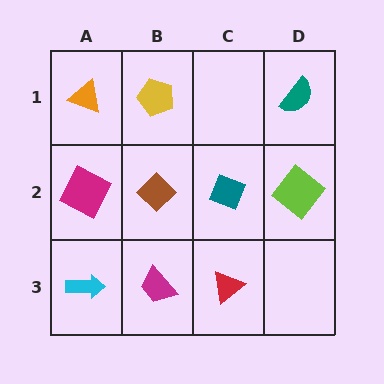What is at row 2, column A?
A magenta square.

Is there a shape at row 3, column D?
No, that cell is empty.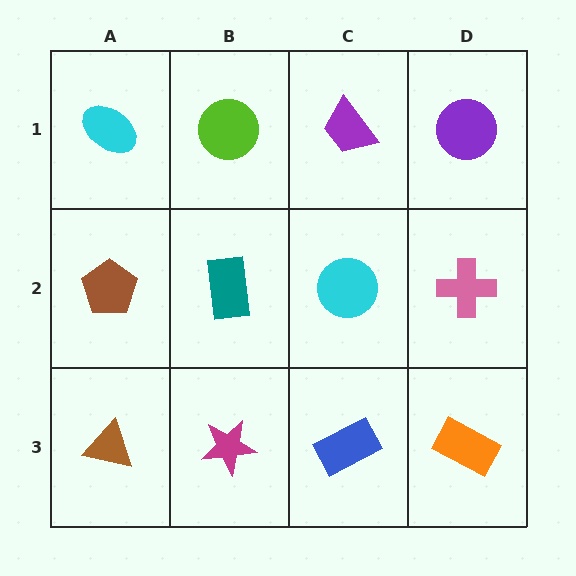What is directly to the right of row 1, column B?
A purple trapezoid.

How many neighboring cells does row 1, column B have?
3.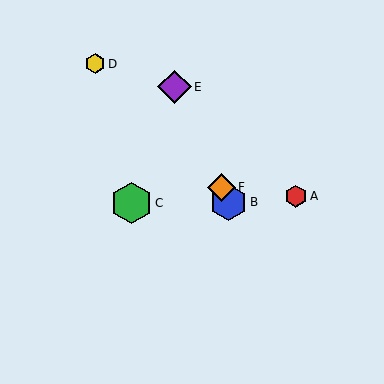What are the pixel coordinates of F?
Object F is at (221, 187).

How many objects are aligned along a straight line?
3 objects (B, E, F) are aligned along a straight line.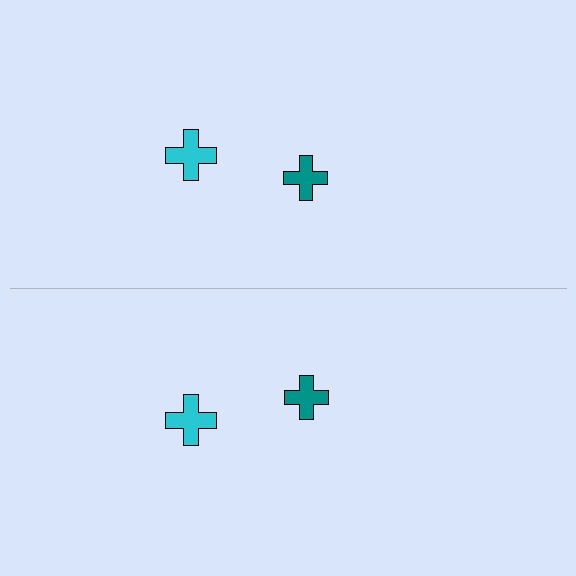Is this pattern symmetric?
Yes, this pattern has bilateral (reflection) symmetry.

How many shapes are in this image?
There are 4 shapes in this image.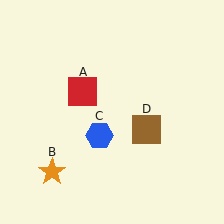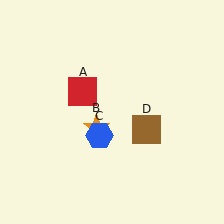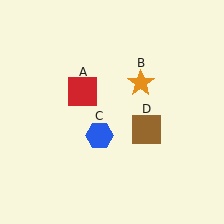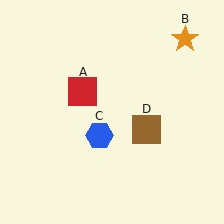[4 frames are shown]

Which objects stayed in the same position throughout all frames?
Red square (object A) and blue hexagon (object C) and brown square (object D) remained stationary.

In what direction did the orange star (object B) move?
The orange star (object B) moved up and to the right.